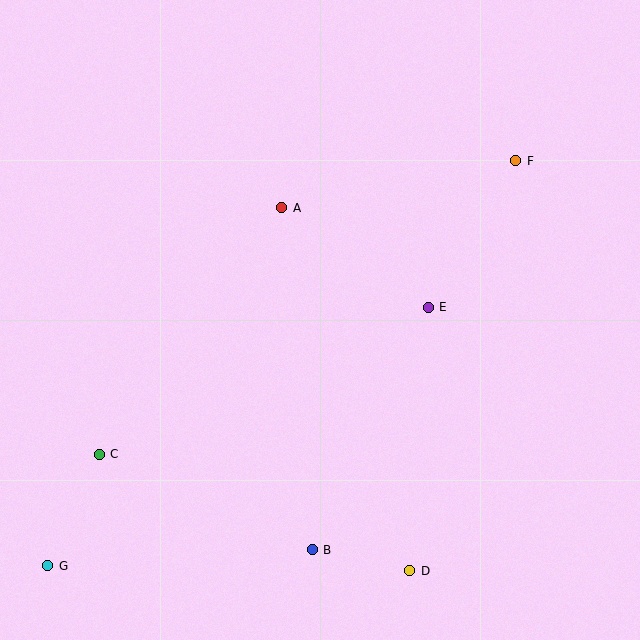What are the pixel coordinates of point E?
Point E is at (428, 307).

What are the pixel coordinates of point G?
Point G is at (48, 566).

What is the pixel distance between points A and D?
The distance between A and D is 385 pixels.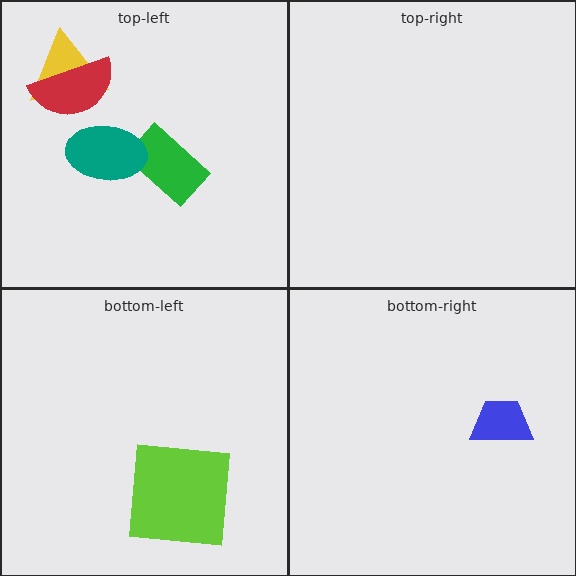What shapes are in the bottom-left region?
The lime square.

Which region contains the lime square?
The bottom-left region.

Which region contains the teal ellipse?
The top-left region.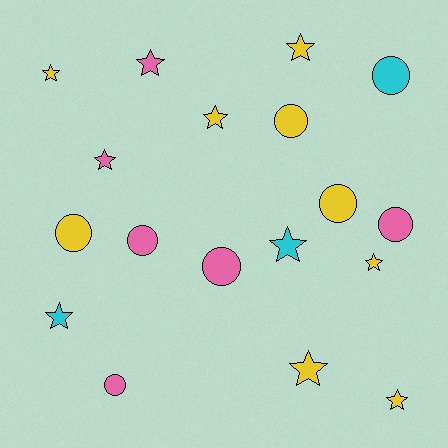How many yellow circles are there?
There are 3 yellow circles.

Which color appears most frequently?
Yellow, with 9 objects.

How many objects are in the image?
There are 18 objects.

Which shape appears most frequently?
Star, with 10 objects.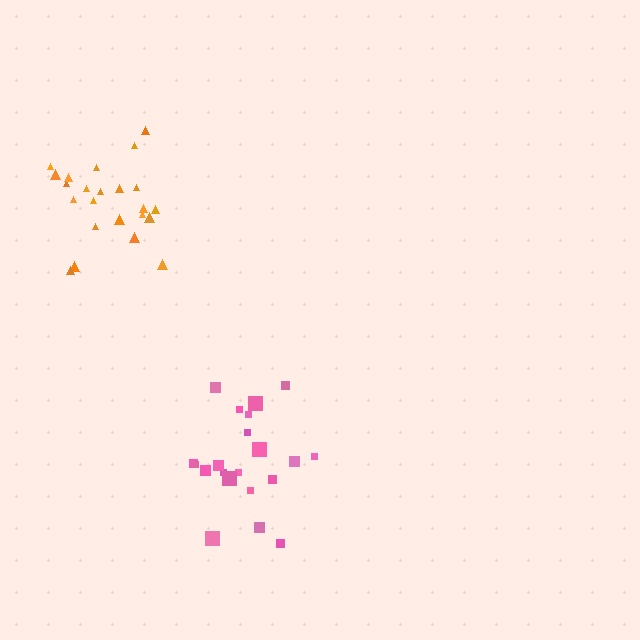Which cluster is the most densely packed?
Pink.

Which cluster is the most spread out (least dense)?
Orange.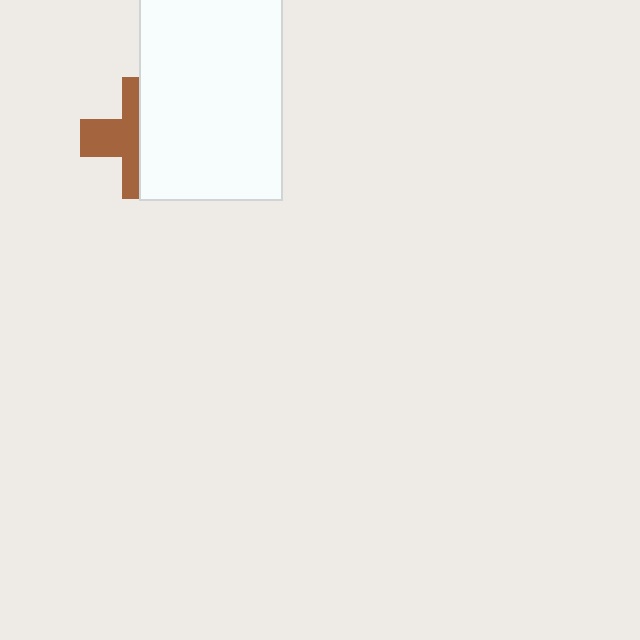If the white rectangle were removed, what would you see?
You would see the complete brown cross.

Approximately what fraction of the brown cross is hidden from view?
Roughly 52% of the brown cross is hidden behind the white rectangle.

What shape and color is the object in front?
The object in front is a white rectangle.